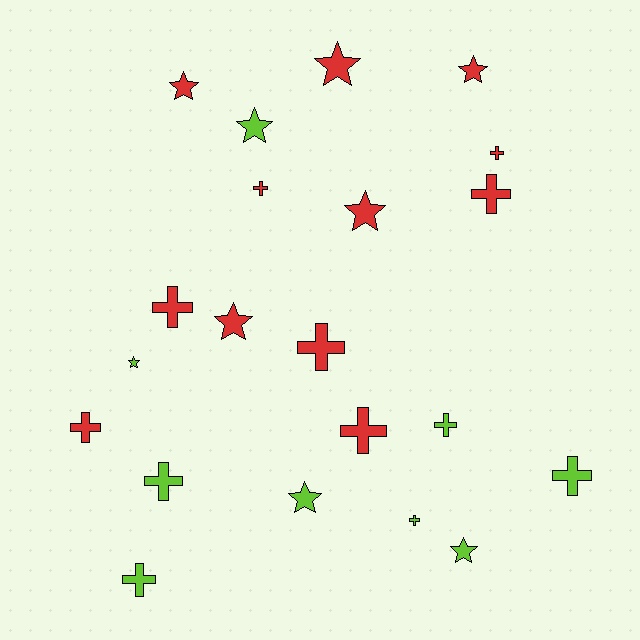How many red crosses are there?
There are 7 red crosses.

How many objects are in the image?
There are 21 objects.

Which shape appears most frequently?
Cross, with 12 objects.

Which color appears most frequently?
Red, with 12 objects.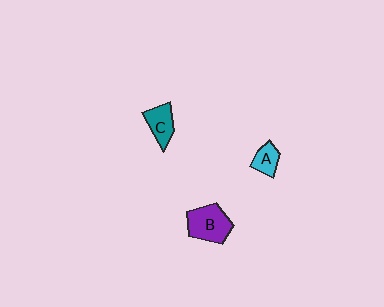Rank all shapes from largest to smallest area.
From largest to smallest: B (purple), C (teal), A (cyan).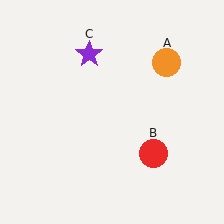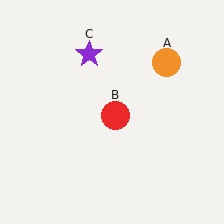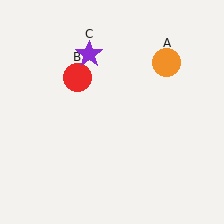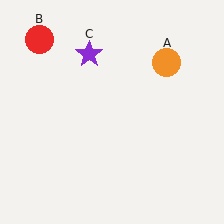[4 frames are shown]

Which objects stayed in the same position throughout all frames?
Orange circle (object A) and purple star (object C) remained stationary.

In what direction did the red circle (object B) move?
The red circle (object B) moved up and to the left.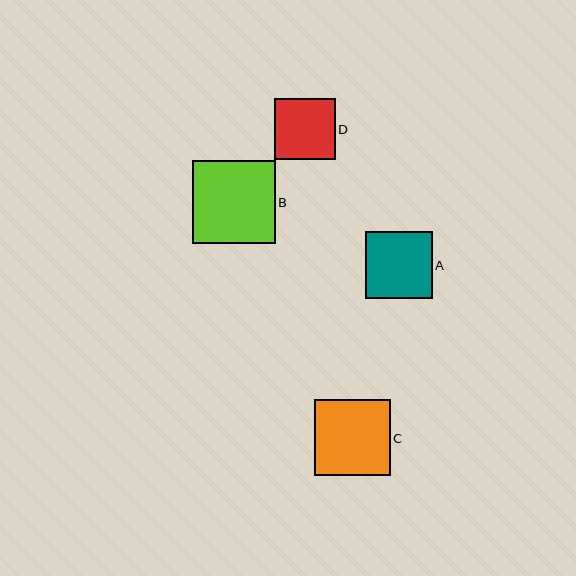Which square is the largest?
Square B is the largest with a size of approximately 83 pixels.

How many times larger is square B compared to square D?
Square B is approximately 1.4 times the size of square D.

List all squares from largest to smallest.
From largest to smallest: B, C, A, D.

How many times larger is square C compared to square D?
Square C is approximately 1.2 times the size of square D.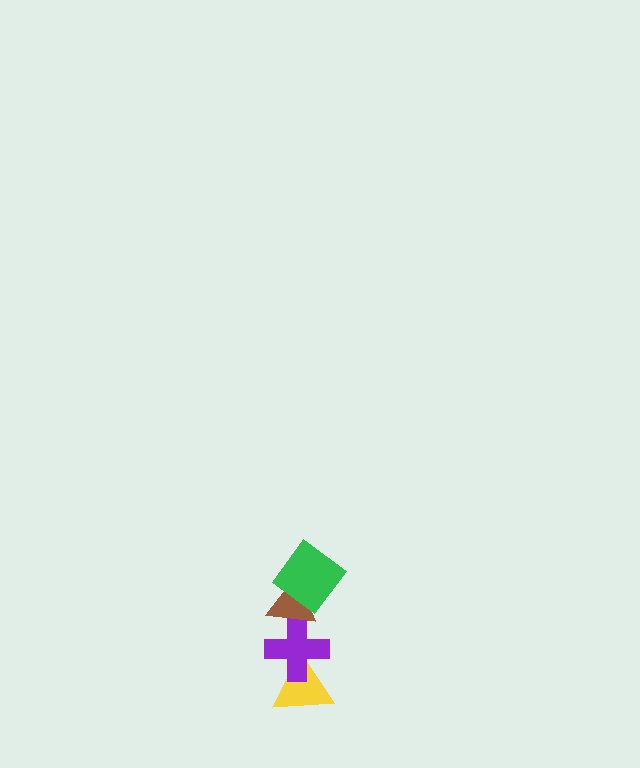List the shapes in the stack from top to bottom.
From top to bottom: the green diamond, the brown triangle, the purple cross, the yellow triangle.